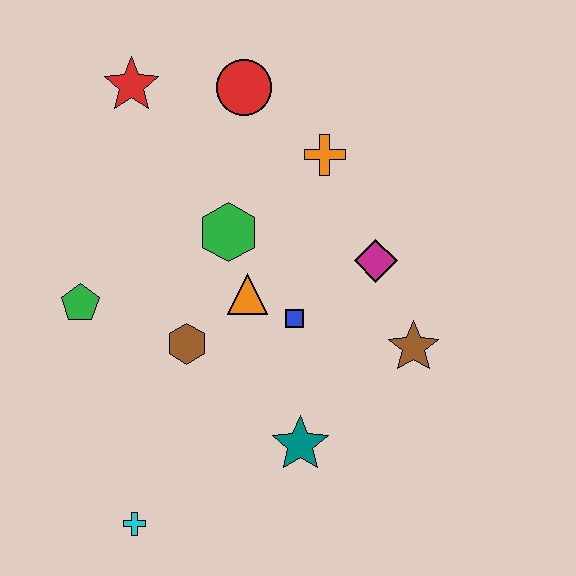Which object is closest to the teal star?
The blue square is closest to the teal star.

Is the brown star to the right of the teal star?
Yes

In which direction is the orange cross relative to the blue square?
The orange cross is above the blue square.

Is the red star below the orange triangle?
No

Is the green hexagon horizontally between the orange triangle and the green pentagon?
Yes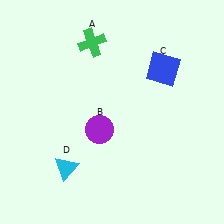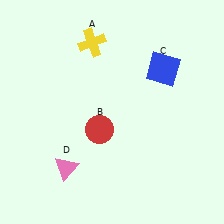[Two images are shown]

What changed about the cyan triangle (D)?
In Image 1, D is cyan. In Image 2, it changed to pink.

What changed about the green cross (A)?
In Image 1, A is green. In Image 2, it changed to yellow.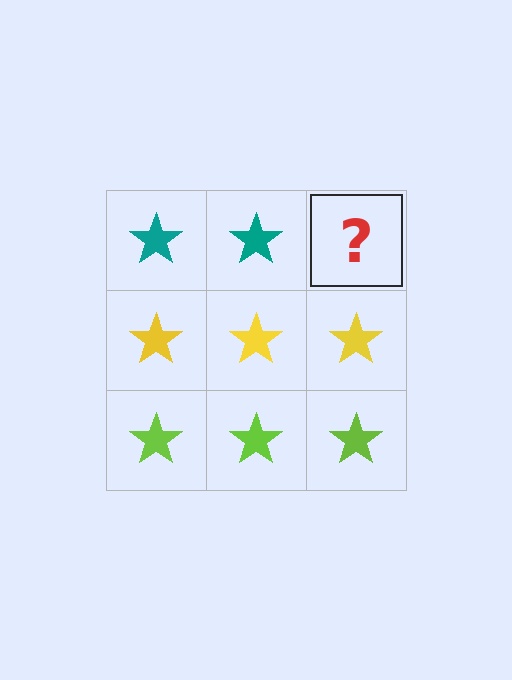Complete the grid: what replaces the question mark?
The question mark should be replaced with a teal star.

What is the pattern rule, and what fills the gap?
The rule is that each row has a consistent color. The gap should be filled with a teal star.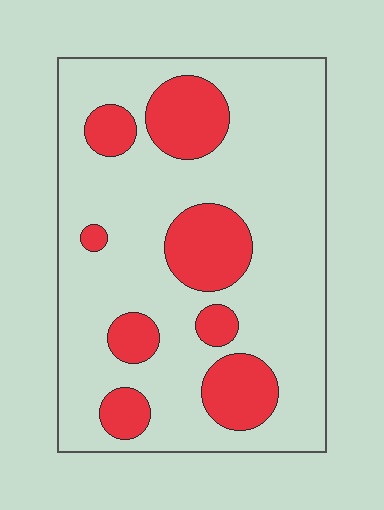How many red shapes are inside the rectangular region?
8.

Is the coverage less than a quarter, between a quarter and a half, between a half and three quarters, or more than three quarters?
Less than a quarter.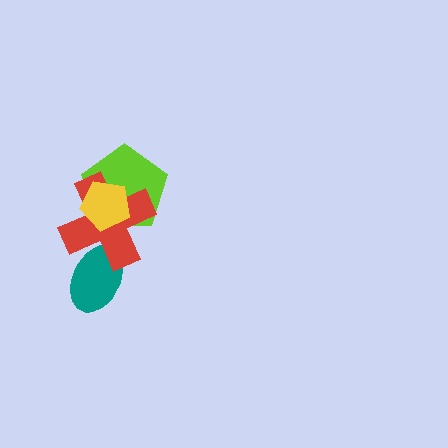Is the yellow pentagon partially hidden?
No, no other shape covers it.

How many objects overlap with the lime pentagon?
2 objects overlap with the lime pentagon.